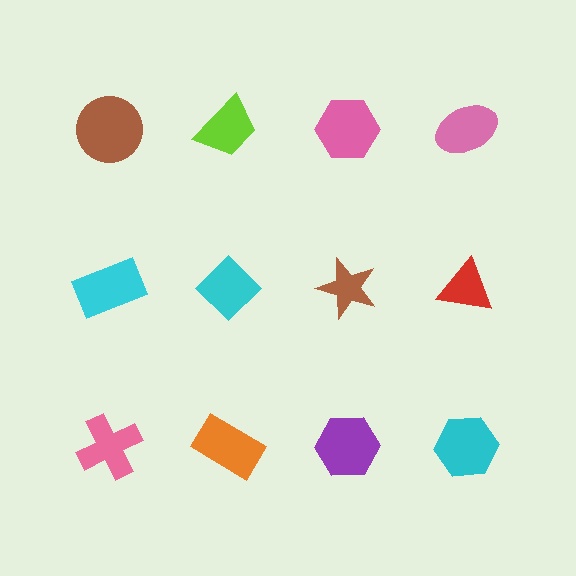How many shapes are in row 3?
4 shapes.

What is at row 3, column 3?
A purple hexagon.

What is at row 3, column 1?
A pink cross.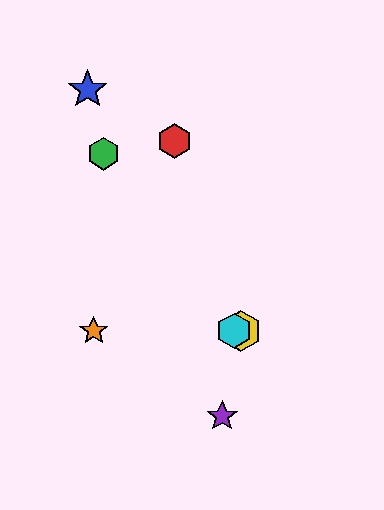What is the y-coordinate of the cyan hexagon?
The cyan hexagon is at y≈331.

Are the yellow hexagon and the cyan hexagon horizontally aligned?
Yes, both are at y≈331.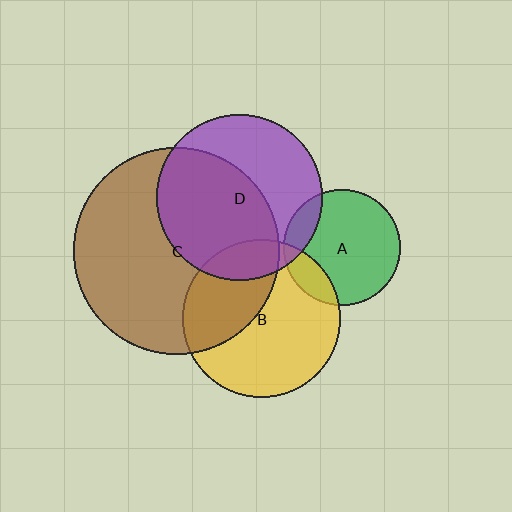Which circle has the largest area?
Circle C (brown).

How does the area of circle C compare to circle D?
Approximately 1.6 times.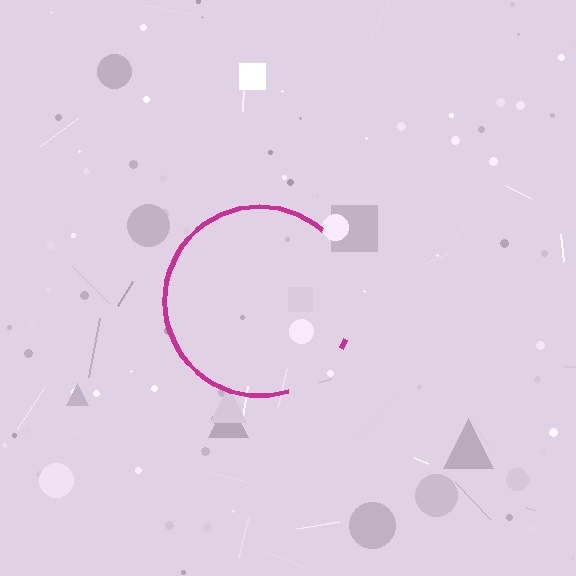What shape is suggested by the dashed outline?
The dashed outline suggests a circle.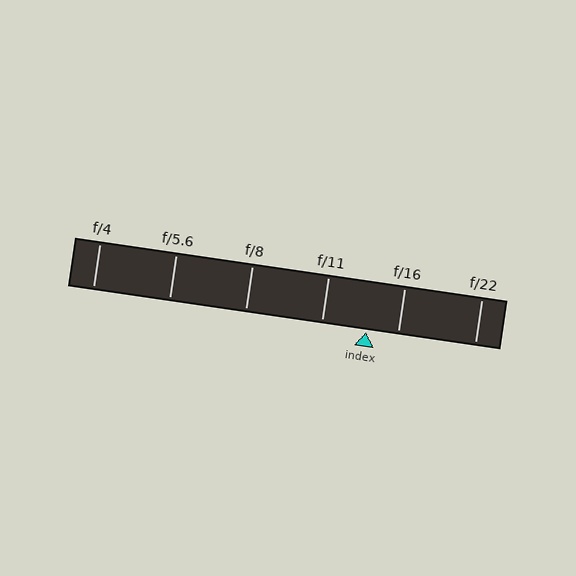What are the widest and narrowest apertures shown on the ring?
The widest aperture shown is f/4 and the narrowest is f/22.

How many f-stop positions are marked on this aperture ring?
There are 6 f-stop positions marked.